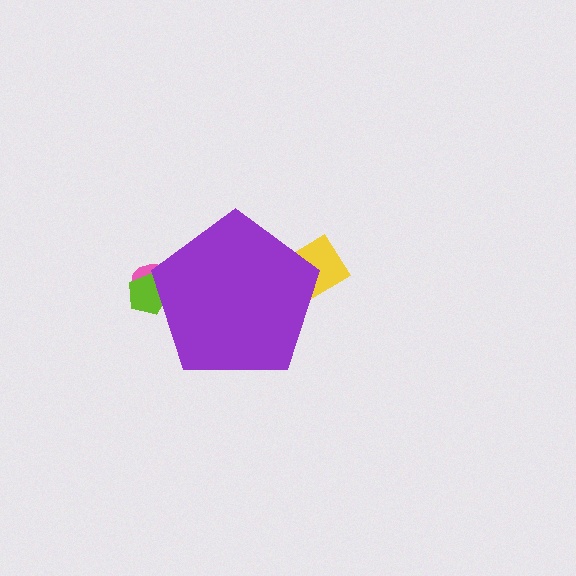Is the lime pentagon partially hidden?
Yes, the lime pentagon is partially hidden behind the purple pentagon.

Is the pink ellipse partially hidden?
Yes, the pink ellipse is partially hidden behind the purple pentagon.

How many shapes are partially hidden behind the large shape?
3 shapes are partially hidden.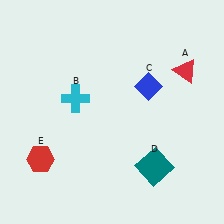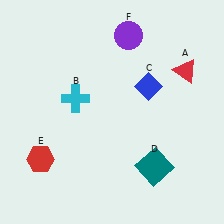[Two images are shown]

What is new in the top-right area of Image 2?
A purple circle (F) was added in the top-right area of Image 2.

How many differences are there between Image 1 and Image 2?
There is 1 difference between the two images.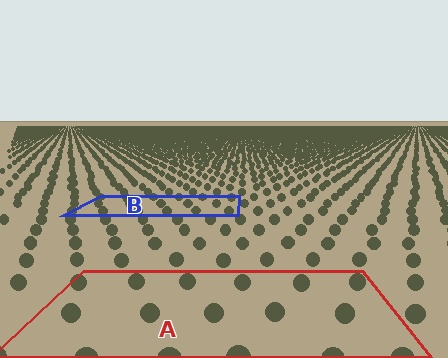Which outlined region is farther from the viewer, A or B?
Region B is farther from the viewer — the texture elements inside it appear smaller and more densely packed.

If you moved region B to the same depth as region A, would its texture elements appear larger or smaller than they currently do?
They would appear larger. At a closer depth, the same texture elements are projected at a bigger on-screen size.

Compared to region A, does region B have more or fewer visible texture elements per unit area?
Region B has more texture elements per unit area — they are packed more densely because it is farther away.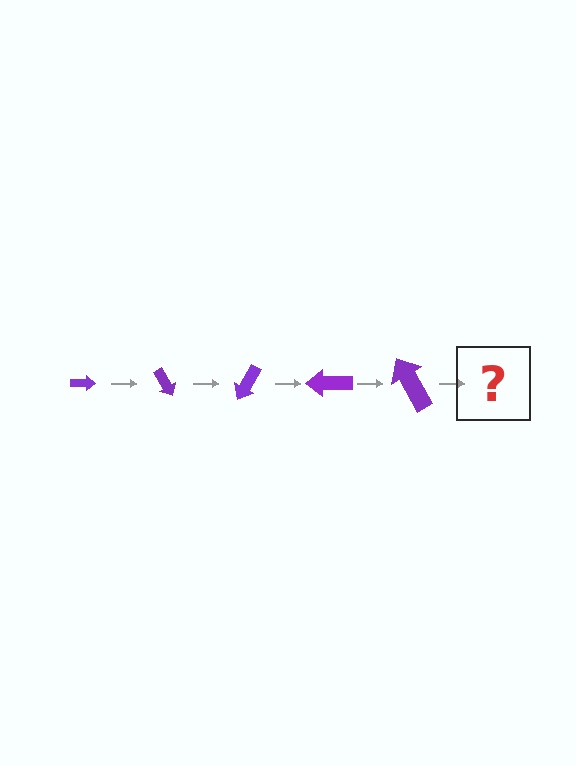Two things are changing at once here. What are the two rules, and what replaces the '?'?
The two rules are that the arrow grows larger each step and it rotates 60 degrees each step. The '?' should be an arrow, larger than the previous one and rotated 300 degrees from the start.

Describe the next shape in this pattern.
It should be an arrow, larger than the previous one and rotated 300 degrees from the start.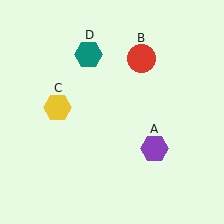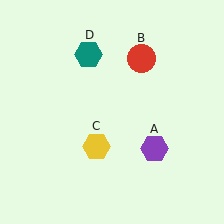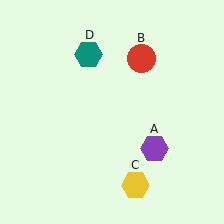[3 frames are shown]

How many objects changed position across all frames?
1 object changed position: yellow hexagon (object C).